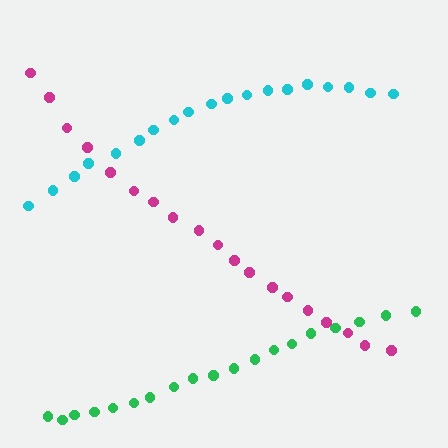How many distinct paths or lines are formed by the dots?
There are 3 distinct paths.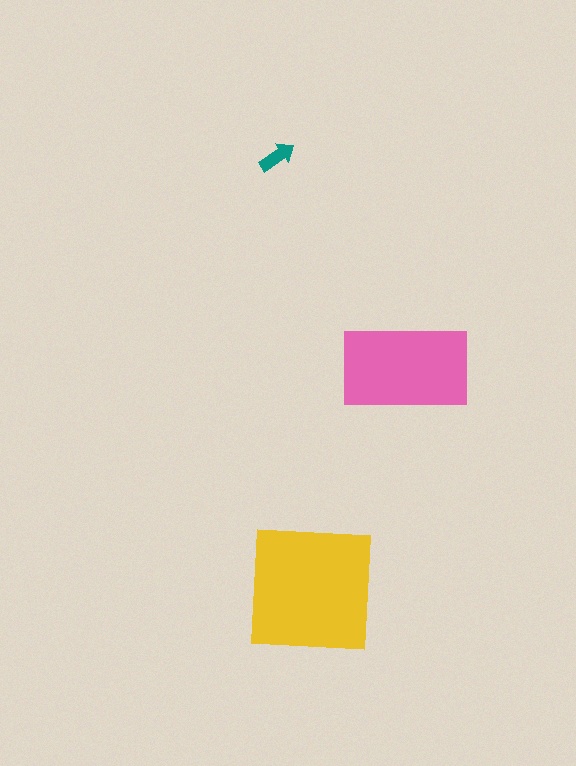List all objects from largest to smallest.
The yellow square, the pink rectangle, the teal arrow.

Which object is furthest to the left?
The teal arrow is leftmost.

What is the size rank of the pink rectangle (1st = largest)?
2nd.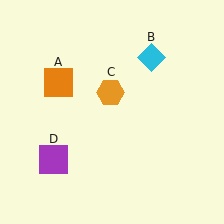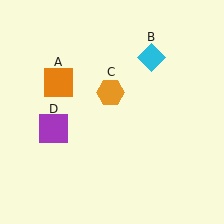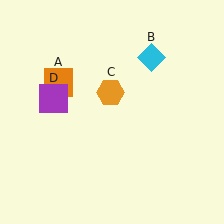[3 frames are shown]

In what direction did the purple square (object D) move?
The purple square (object D) moved up.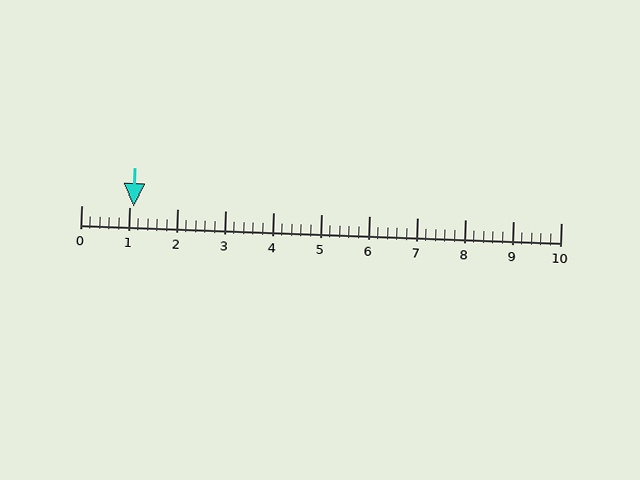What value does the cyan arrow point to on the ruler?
The cyan arrow points to approximately 1.1.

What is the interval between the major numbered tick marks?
The major tick marks are spaced 1 units apart.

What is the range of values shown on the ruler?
The ruler shows values from 0 to 10.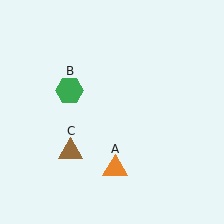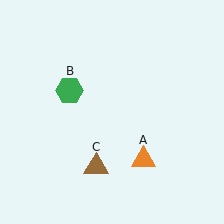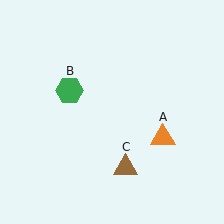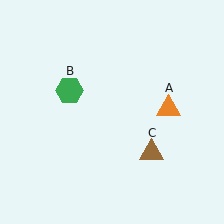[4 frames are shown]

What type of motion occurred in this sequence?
The orange triangle (object A), brown triangle (object C) rotated counterclockwise around the center of the scene.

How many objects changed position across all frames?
2 objects changed position: orange triangle (object A), brown triangle (object C).